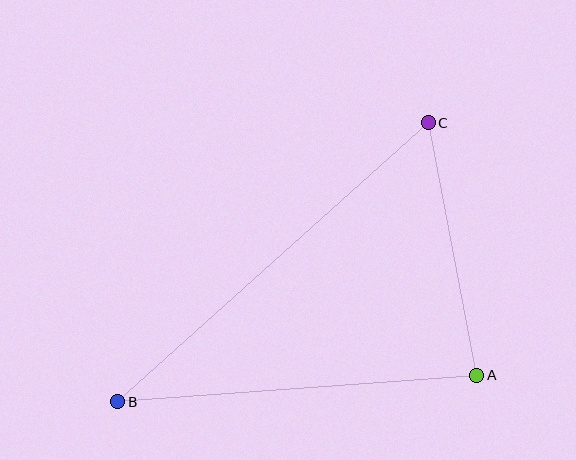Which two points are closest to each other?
Points A and C are closest to each other.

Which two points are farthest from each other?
Points B and C are farthest from each other.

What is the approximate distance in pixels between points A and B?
The distance between A and B is approximately 360 pixels.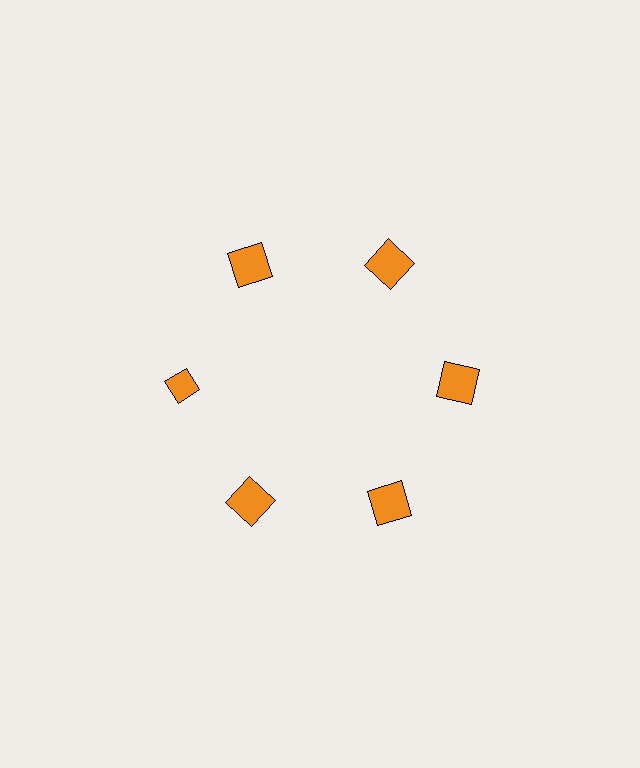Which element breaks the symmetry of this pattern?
The orange diamond at roughly the 9 o'clock position breaks the symmetry. All other shapes are orange squares.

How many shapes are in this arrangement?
There are 6 shapes arranged in a ring pattern.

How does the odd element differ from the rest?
It has a different shape: diamond instead of square.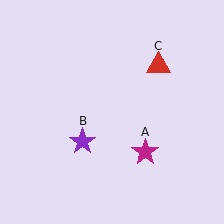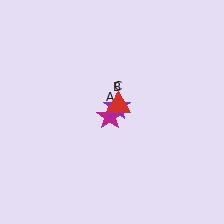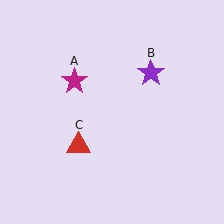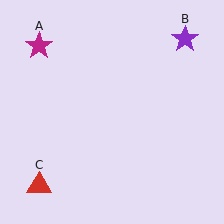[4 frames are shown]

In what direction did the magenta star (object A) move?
The magenta star (object A) moved up and to the left.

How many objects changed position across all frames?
3 objects changed position: magenta star (object A), purple star (object B), red triangle (object C).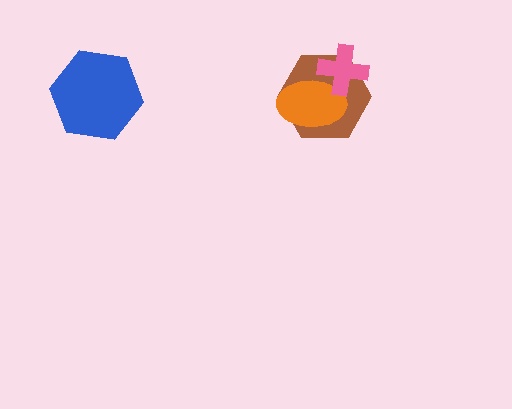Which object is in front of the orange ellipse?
The pink cross is in front of the orange ellipse.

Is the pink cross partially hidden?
No, no other shape covers it.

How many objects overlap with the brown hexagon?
2 objects overlap with the brown hexagon.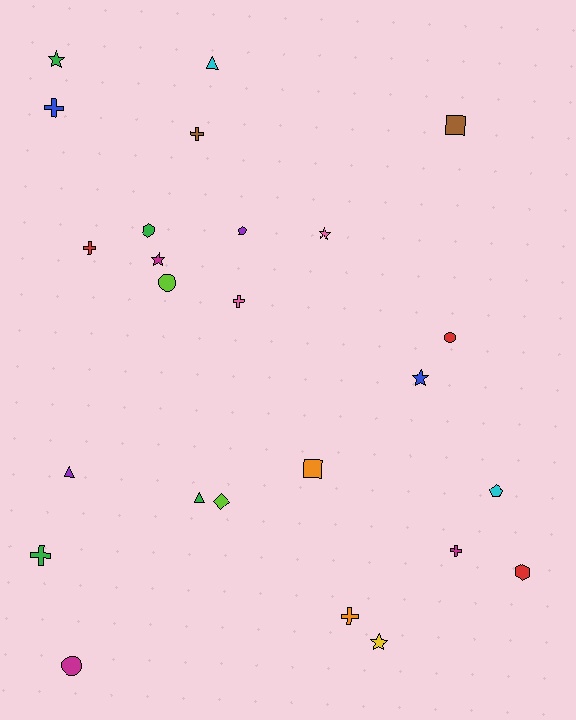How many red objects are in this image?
There are 3 red objects.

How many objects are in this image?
There are 25 objects.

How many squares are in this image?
There are 2 squares.